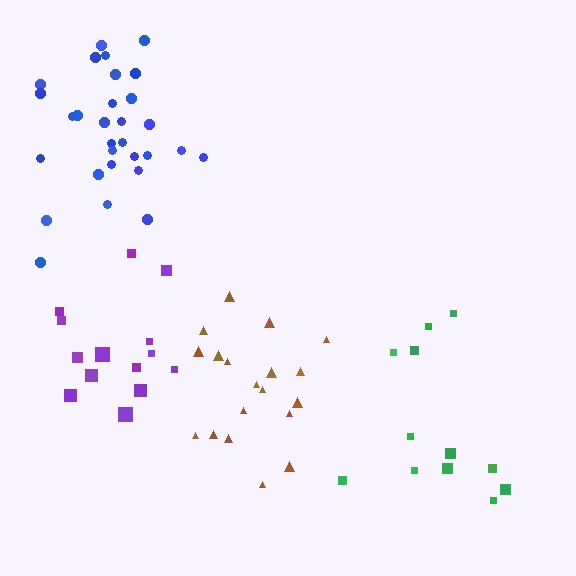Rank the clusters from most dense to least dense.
blue, brown, purple, green.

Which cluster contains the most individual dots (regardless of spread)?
Blue (30).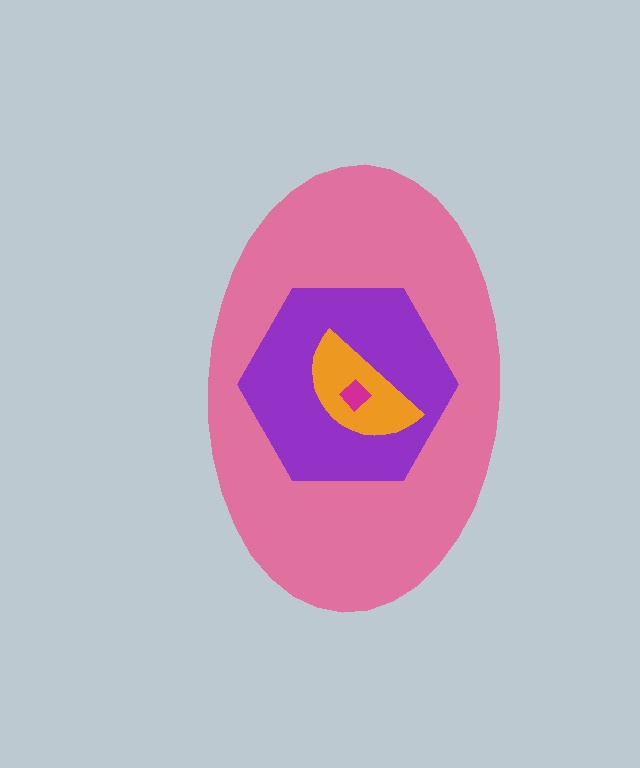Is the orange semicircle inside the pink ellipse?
Yes.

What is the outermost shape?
The pink ellipse.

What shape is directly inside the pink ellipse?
The purple hexagon.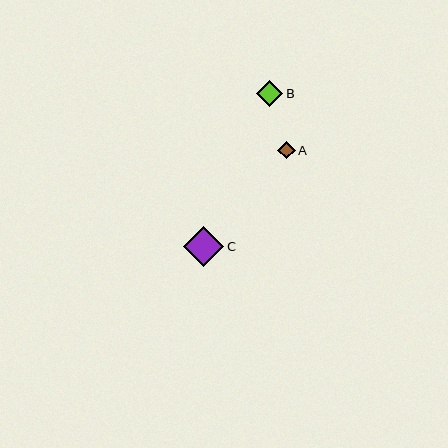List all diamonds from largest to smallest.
From largest to smallest: C, B, A.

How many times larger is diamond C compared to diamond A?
Diamond C is approximately 2.3 times the size of diamond A.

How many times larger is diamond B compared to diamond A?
Diamond B is approximately 1.5 times the size of diamond A.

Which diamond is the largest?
Diamond C is the largest with a size of approximately 41 pixels.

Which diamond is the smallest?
Diamond A is the smallest with a size of approximately 17 pixels.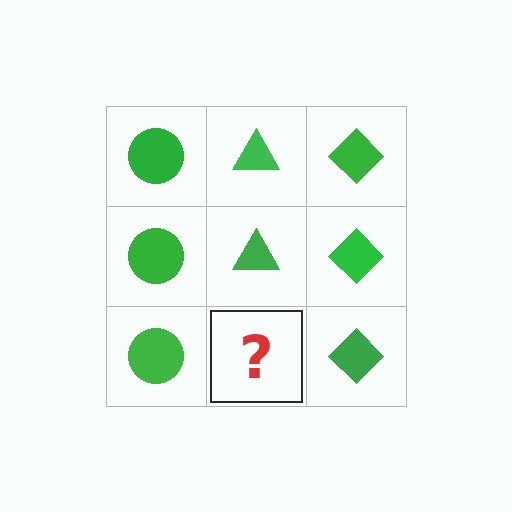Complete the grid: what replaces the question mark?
The question mark should be replaced with a green triangle.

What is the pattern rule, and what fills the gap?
The rule is that each column has a consistent shape. The gap should be filled with a green triangle.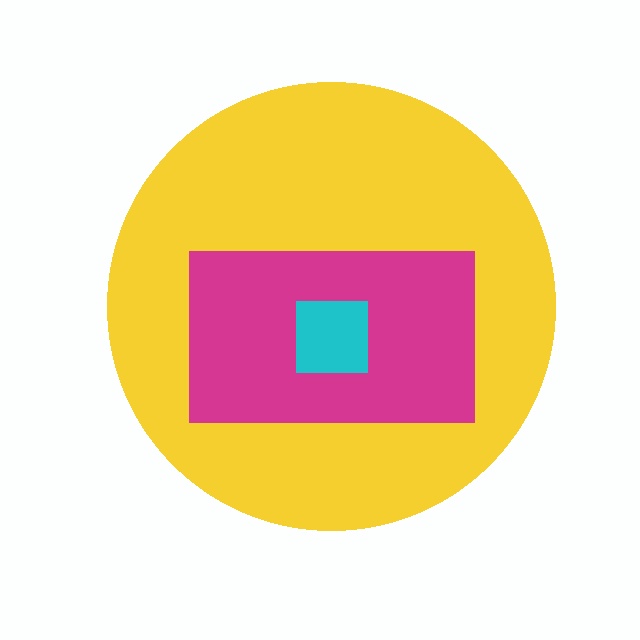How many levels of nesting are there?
3.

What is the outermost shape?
The yellow circle.